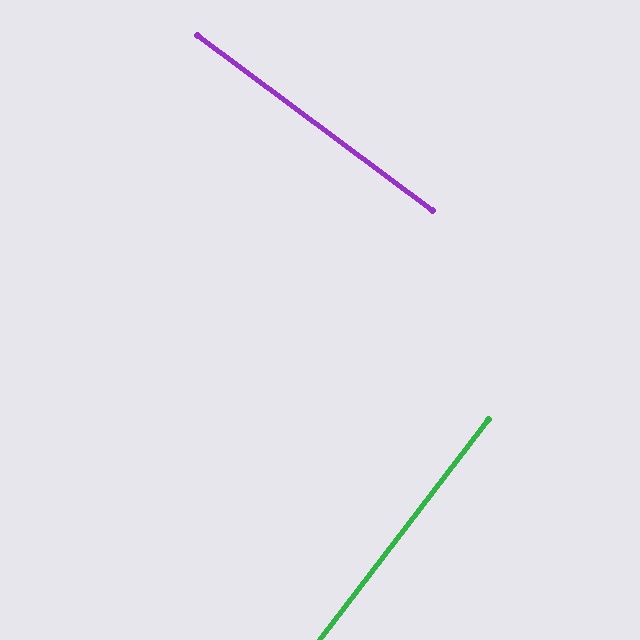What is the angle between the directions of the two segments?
Approximately 89 degrees.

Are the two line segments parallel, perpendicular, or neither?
Perpendicular — they meet at approximately 89°.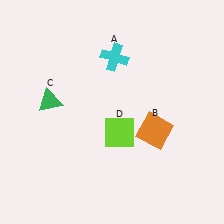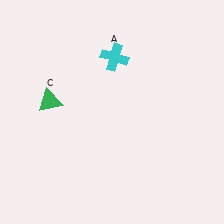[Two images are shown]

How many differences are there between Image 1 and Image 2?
There are 2 differences between the two images.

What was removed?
The orange square (B), the lime square (D) were removed in Image 2.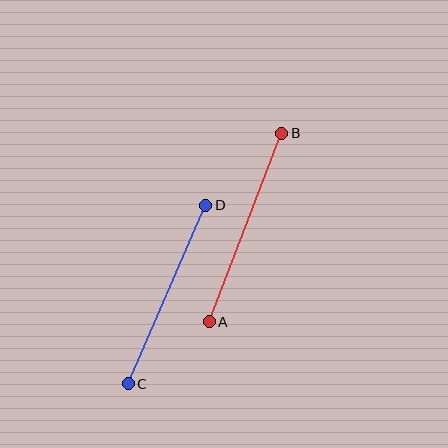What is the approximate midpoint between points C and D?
The midpoint is at approximately (167, 295) pixels.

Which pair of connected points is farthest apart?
Points A and B are farthest apart.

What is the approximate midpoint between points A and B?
The midpoint is at approximately (245, 227) pixels.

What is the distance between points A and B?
The distance is approximately 202 pixels.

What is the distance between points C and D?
The distance is approximately 195 pixels.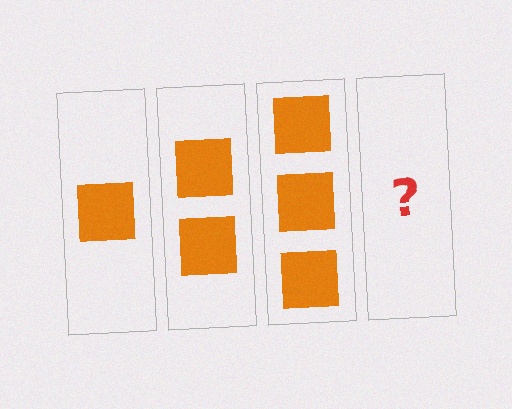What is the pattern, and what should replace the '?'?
The pattern is that each step adds one more square. The '?' should be 4 squares.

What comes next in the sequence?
The next element should be 4 squares.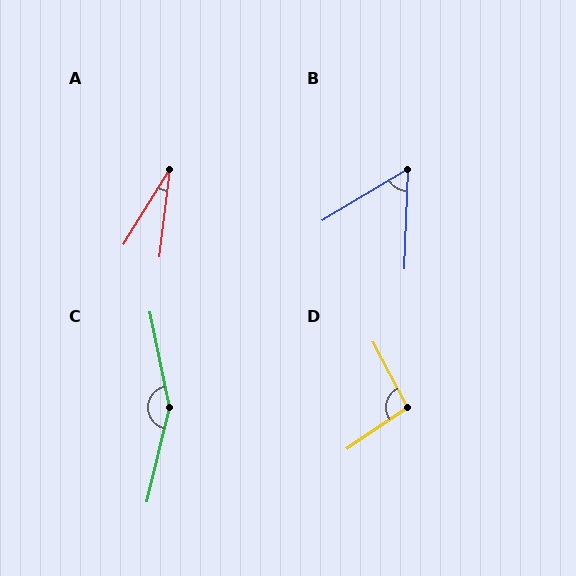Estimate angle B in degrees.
Approximately 57 degrees.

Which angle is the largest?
C, at approximately 155 degrees.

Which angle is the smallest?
A, at approximately 25 degrees.